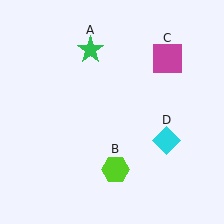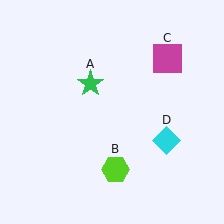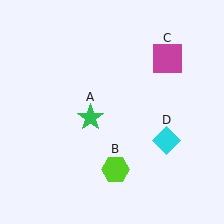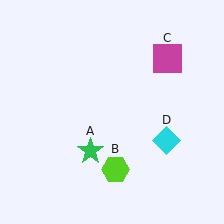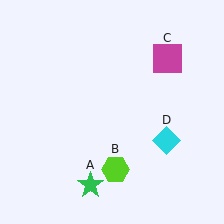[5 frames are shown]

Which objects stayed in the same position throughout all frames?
Lime hexagon (object B) and magenta square (object C) and cyan diamond (object D) remained stationary.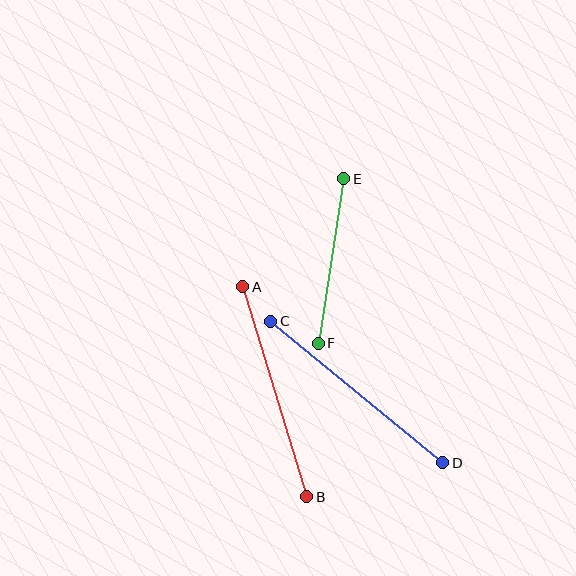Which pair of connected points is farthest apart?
Points C and D are farthest apart.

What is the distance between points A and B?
The distance is approximately 219 pixels.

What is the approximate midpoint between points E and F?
The midpoint is at approximately (331, 261) pixels.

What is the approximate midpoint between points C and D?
The midpoint is at approximately (357, 392) pixels.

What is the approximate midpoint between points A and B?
The midpoint is at approximately (275, 392) pixels.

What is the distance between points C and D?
The distance is approximately 223 pixels.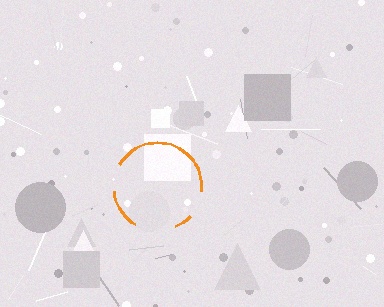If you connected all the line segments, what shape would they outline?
They would outline a circle.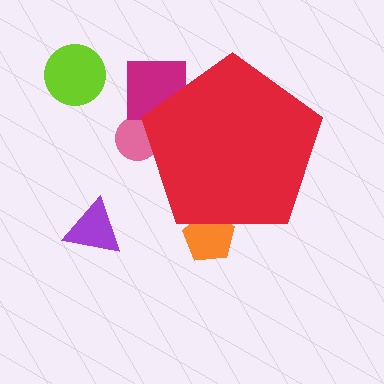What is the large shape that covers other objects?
A red pentagon.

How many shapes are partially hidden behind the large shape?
3 shapes are partially hidden.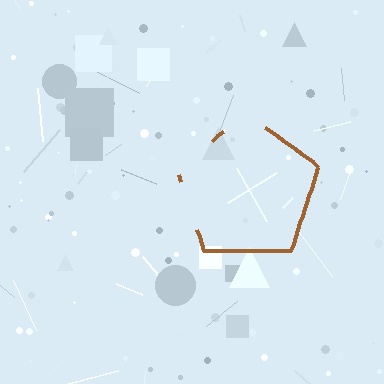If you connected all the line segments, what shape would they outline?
They would outline a pentagon.